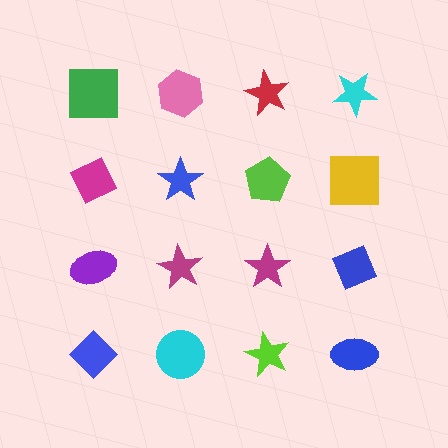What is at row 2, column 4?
A yellow square.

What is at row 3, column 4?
A blue diamond.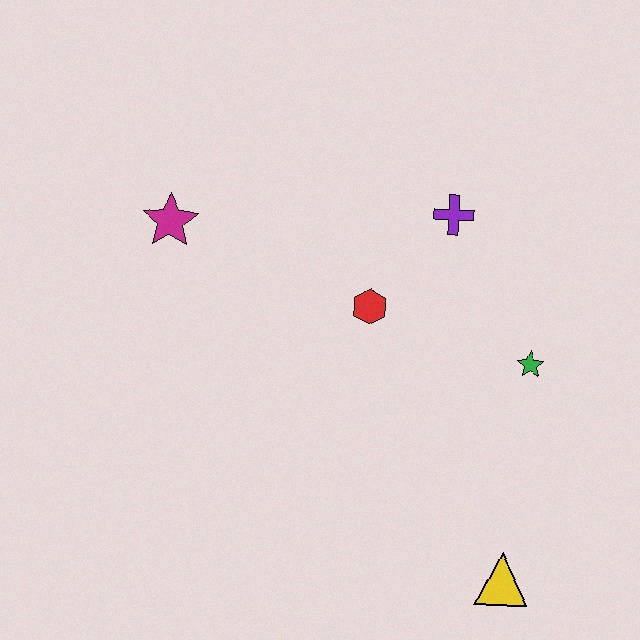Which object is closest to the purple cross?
The red hexagon is closest to the purple cross.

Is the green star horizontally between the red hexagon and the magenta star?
No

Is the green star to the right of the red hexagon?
Yes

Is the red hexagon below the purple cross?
Yes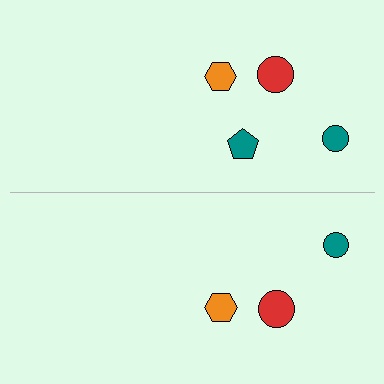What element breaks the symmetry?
A teal pentagon is missing from the bottom side.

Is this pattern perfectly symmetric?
No, the pattern is not perfectly symmetric. A teal pentagon is missing from the bottom side.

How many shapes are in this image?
There are 7 shapes in this image.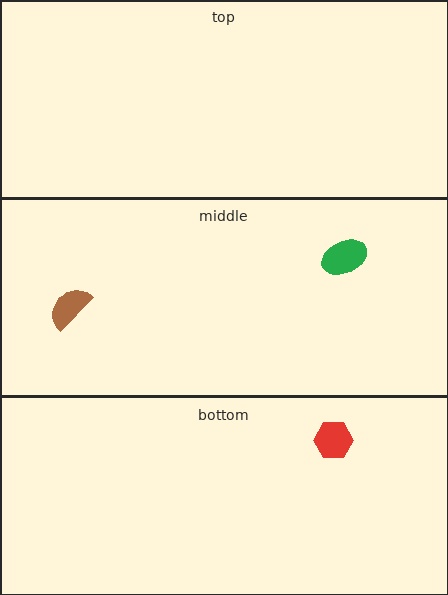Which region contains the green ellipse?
The middle region.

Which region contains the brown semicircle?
The middle region.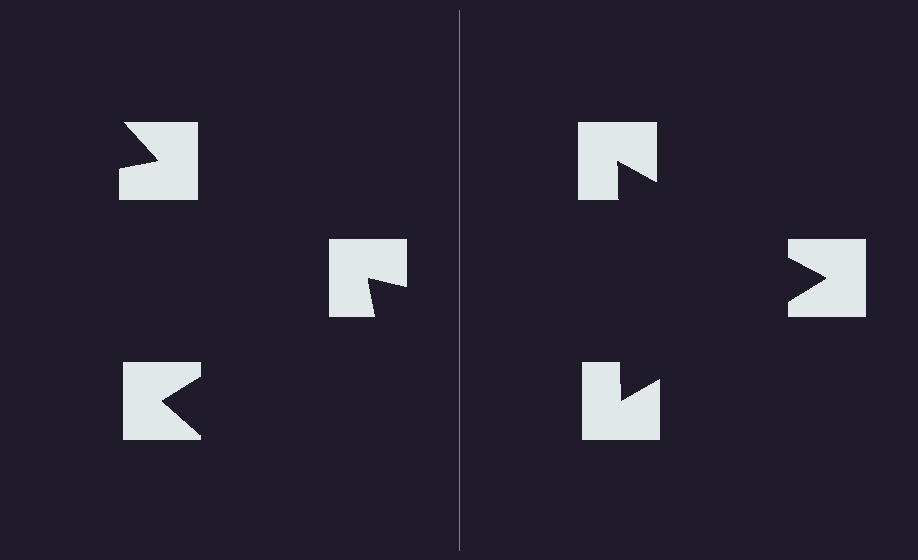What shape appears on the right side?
An illusory triangle.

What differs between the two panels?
The notched squares are positioned identically on both sides; only the wedge orientations differ. On the right they align to a triangle; on the left they are misaligned.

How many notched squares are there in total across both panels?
6 — 3 on each side.